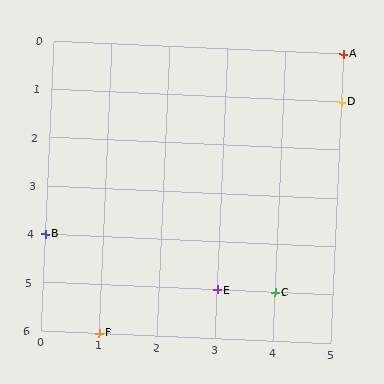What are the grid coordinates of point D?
Point D is at grid coordinates (5, 1).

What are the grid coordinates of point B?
Point B is at grid coordinates (0, 4).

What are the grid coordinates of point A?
Point A is at grid coordinates (5, 0).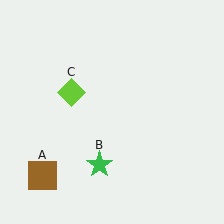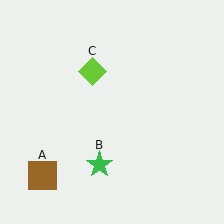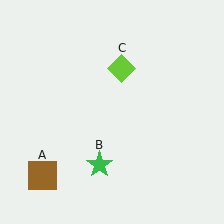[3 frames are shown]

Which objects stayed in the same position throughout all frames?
Brown square (object A) and green star (object B) remained stationary.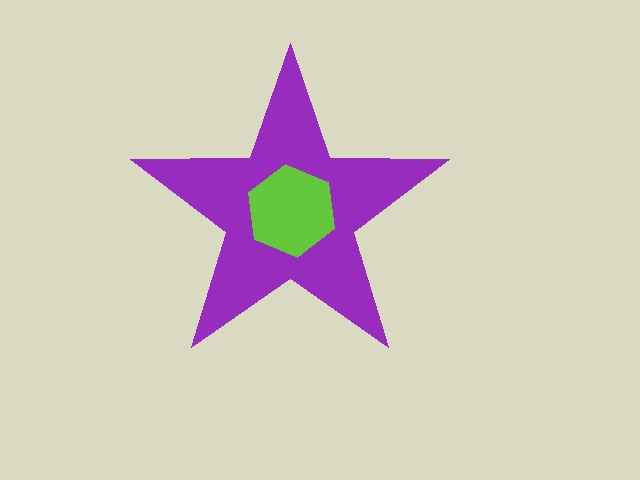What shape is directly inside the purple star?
The lime hexagon.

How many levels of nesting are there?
2.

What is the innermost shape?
The lime hexagon.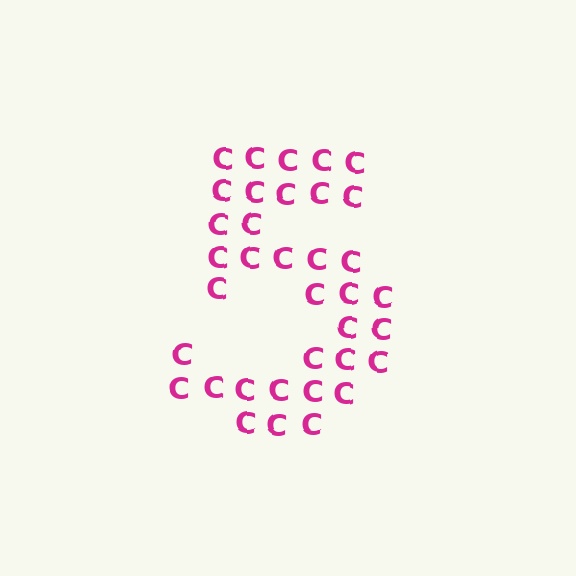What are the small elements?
The small elements are letter C's.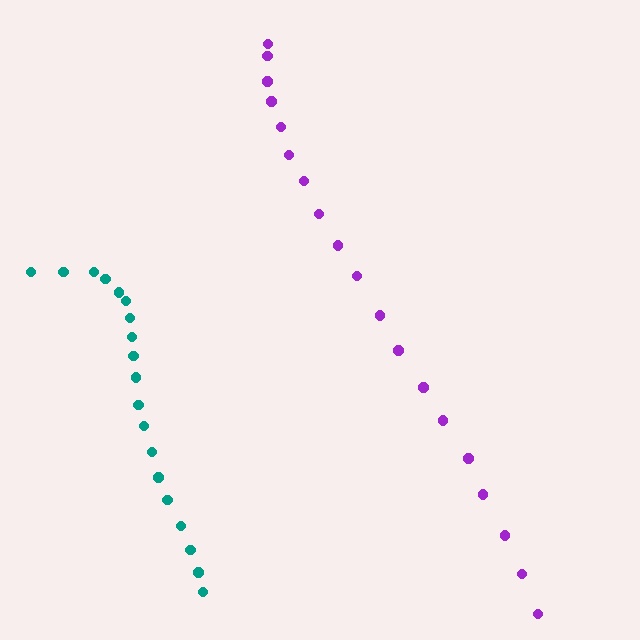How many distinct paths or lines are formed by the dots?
There are 2 distinct paths.